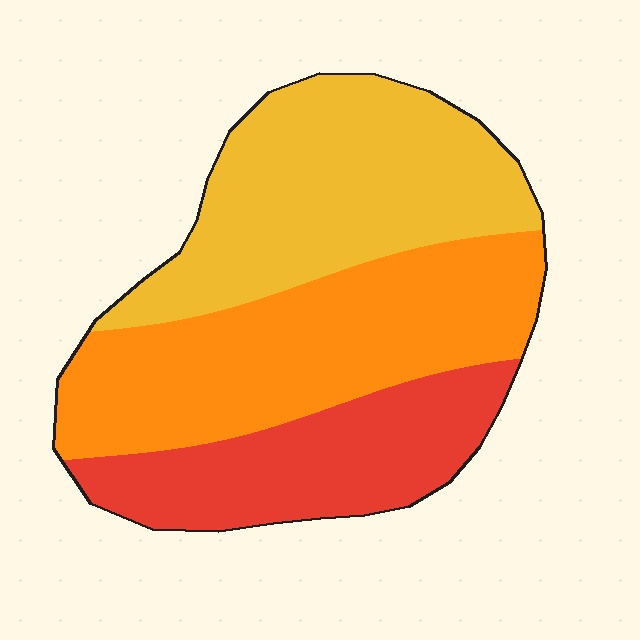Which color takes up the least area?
Red, at roughly 25%.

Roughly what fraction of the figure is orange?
Orange takes up about three eighths (3/8) of the figure.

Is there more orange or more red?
Orange.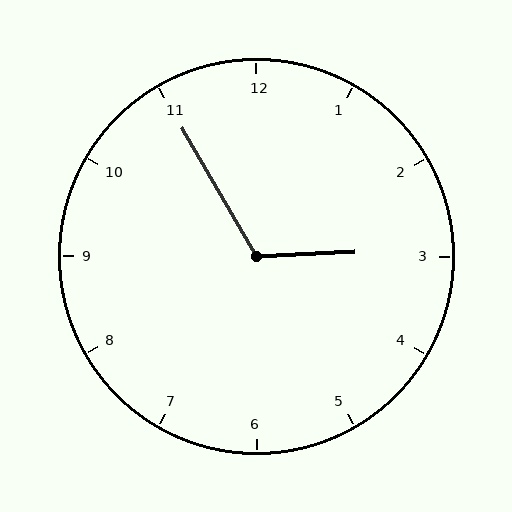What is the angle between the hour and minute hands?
Approximately 118 degrees.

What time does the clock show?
2:55.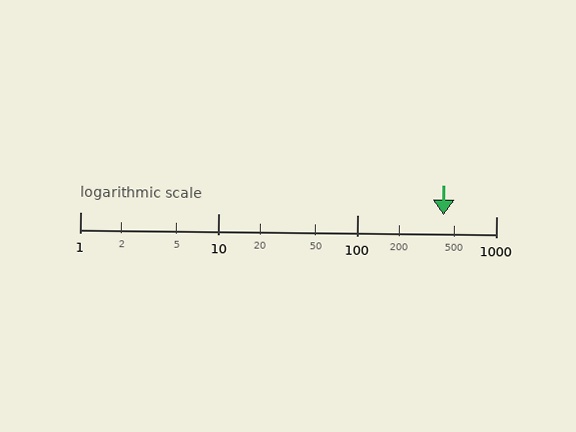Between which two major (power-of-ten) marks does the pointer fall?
The pointer is between 100 and 1000.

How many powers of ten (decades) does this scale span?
The scale spans 3 decades, from 1 to 1000.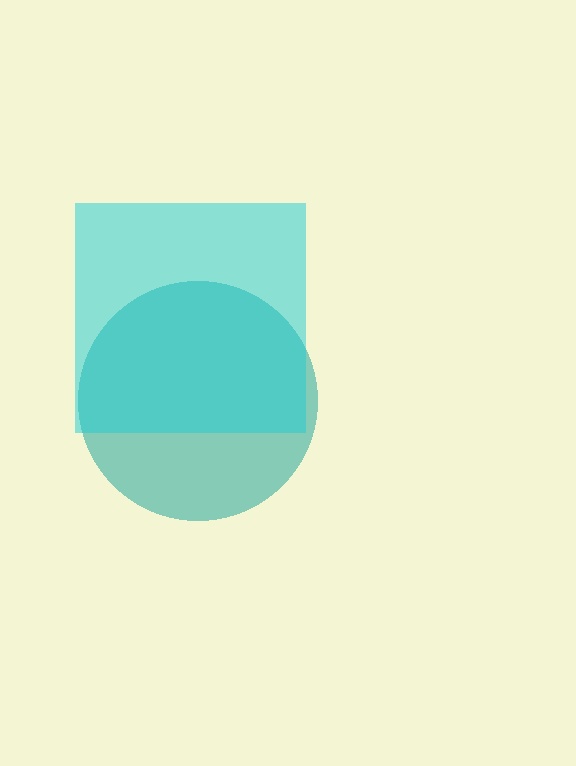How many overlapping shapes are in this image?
There are 2 overlapping shapes in the image.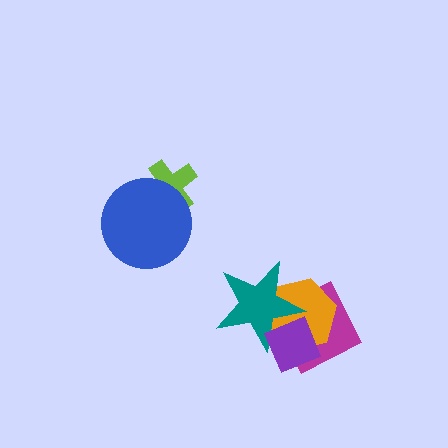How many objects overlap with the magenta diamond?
3 objects overlap with the magenta diamond.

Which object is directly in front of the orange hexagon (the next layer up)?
The teal star is directly in front of the orange hexagon.